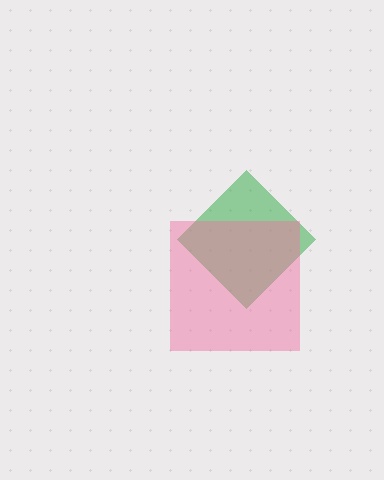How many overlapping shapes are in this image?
There are 2 overlapping shapes in the image.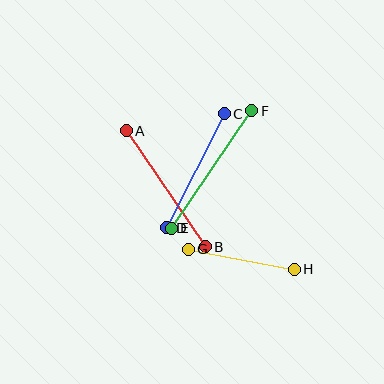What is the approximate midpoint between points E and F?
The midpoint is at approximately (211, 170) pixels.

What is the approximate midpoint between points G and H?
The midpoint is at approximately (241, 259) pixels.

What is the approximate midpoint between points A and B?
The midpoint is at approximately (166, 189) pixels.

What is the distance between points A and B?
The distance is approximately 140 pixels.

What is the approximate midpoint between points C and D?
The midpoint is at approximately (196, 171) pixels.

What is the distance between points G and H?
The distance is approximately 108 pixels.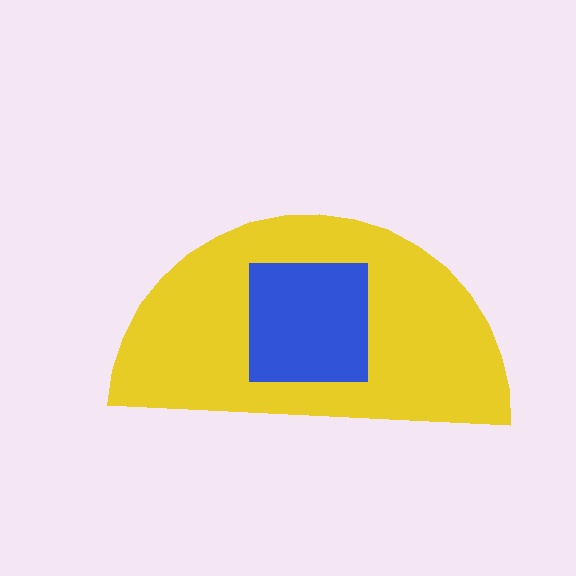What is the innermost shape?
The blue square.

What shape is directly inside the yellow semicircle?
The blue square.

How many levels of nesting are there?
2.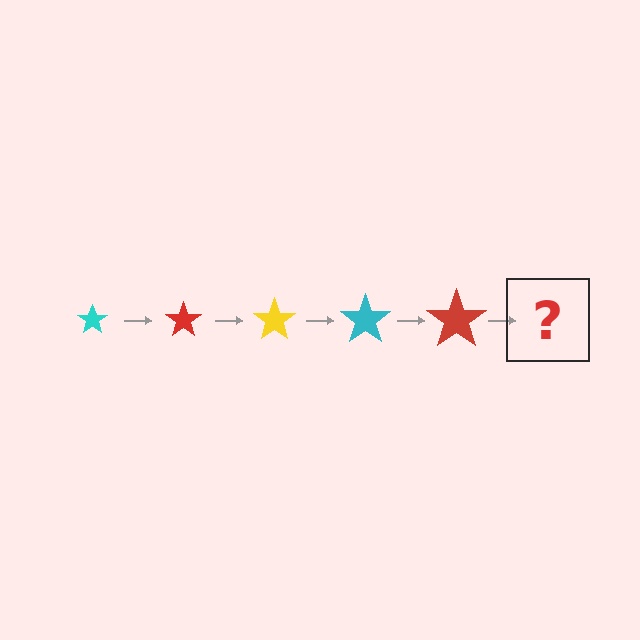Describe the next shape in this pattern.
It should be a yellow star, larger than the previous one.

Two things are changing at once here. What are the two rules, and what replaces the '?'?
The two rules are that the star grows larger each step and the color cycles through cyan, red, and yellow. The '?' should be a yellow star, larger than the previous one.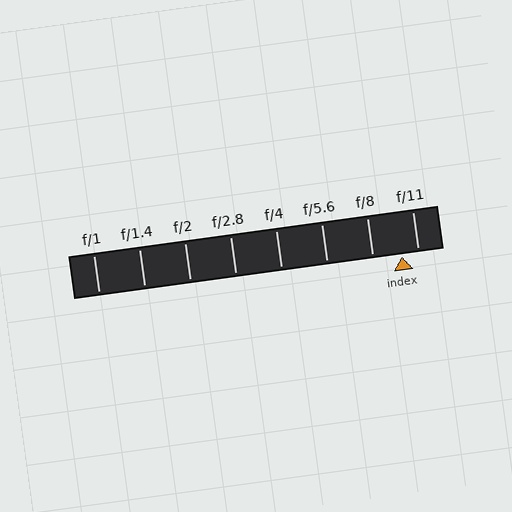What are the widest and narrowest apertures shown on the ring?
The widest aperture shown is f/1 and the narrowest is f/11.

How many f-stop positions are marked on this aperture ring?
There are 8 f-stop positions marked.